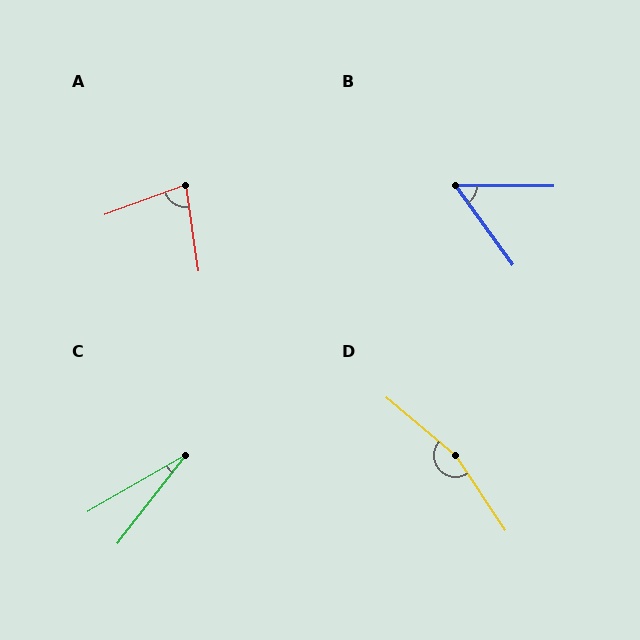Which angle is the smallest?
C, at approximately 22 degrees.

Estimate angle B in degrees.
Approximately 54 degrees.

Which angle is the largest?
D, at approximately 164 degrees.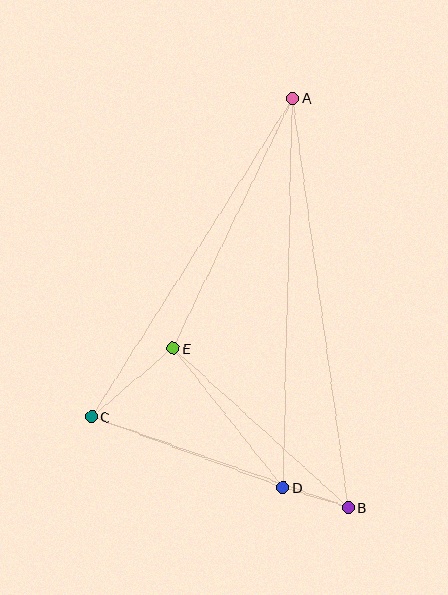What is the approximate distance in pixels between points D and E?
The distance between D and E is approximately 178 pixels.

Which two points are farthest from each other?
Points A and B are farthest from each other.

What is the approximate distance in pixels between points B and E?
The distance between B and E is approximately 236 pixels.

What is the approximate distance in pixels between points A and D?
The distance between A and D is approximately 390 pixels.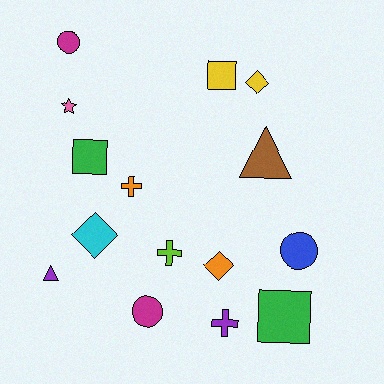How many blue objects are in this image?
There is 1 blue object.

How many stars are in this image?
There is 1 star.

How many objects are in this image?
There are 15 objects.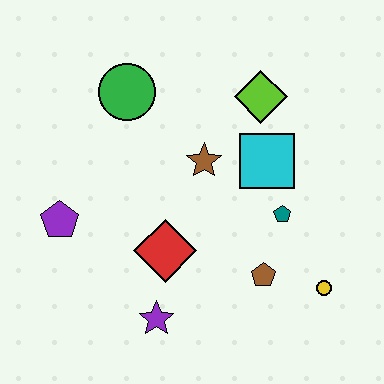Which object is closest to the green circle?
The brown star is closest to the green circle.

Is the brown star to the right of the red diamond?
Yes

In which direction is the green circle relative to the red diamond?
The green circle is above the red diamond.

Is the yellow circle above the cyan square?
No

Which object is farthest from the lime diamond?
The purple star is farthest from the lime diamond.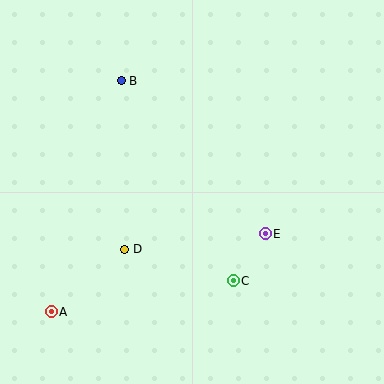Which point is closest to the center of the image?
Point E at (265, 234) is closest to the center.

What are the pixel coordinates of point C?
Point C is at (233, 281).